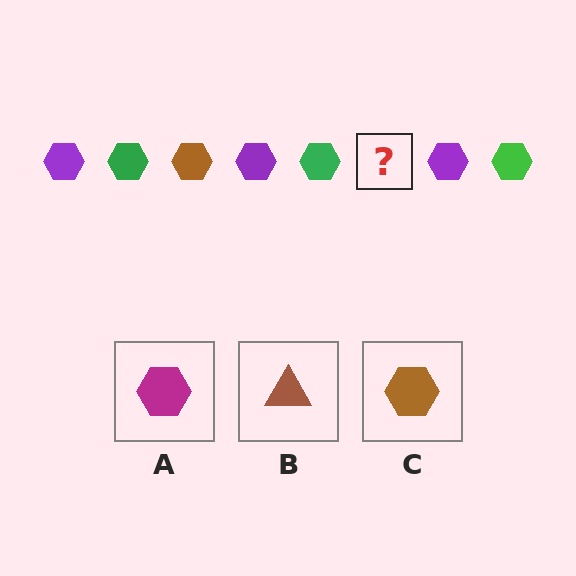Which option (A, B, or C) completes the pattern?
C.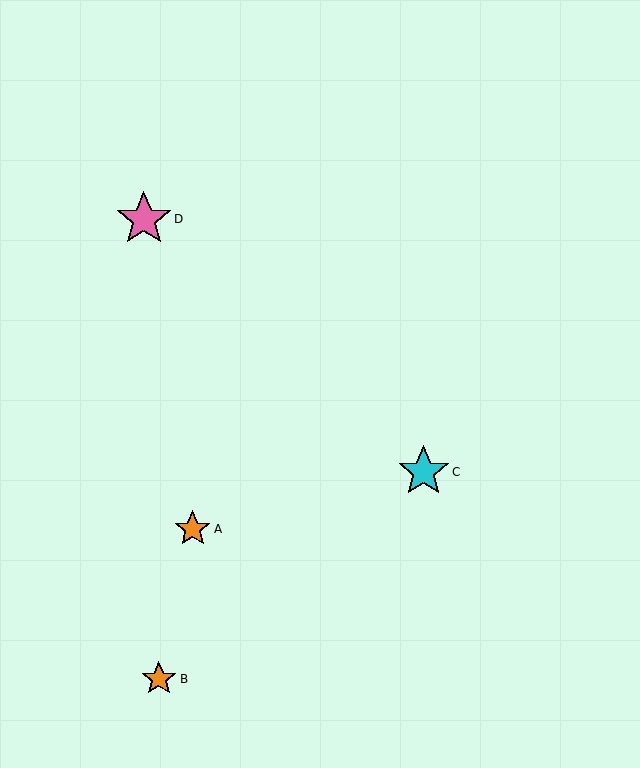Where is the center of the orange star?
The center of the orange star is at (159, 679).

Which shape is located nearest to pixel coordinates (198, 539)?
The orange star (labeled A) at (193, 529) is nearest to that location.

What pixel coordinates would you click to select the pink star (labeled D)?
Click at (144, 219) to select the pink star D.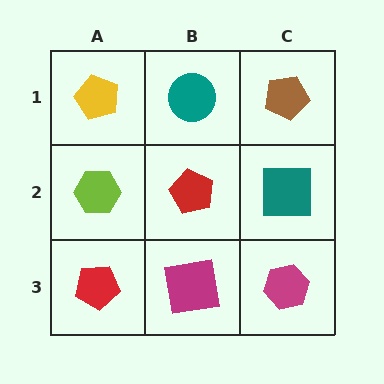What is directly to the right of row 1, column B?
A brown pentagon.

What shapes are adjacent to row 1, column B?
A red pentagon (row 2, column B), a yellow pentagon (row 1, column A), a brown pentagon (row 1, column C).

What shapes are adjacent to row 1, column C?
A teal square (row 2, column C), a teal circle (row 1, column B).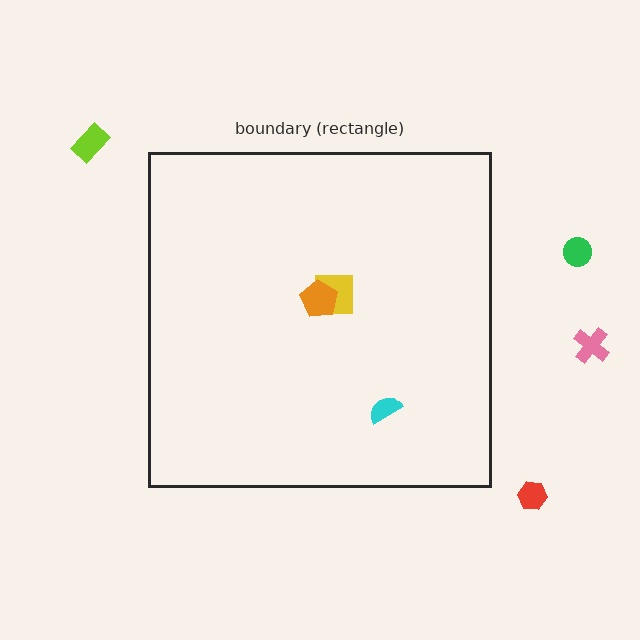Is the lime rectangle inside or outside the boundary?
Outside.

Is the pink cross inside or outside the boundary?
Outside.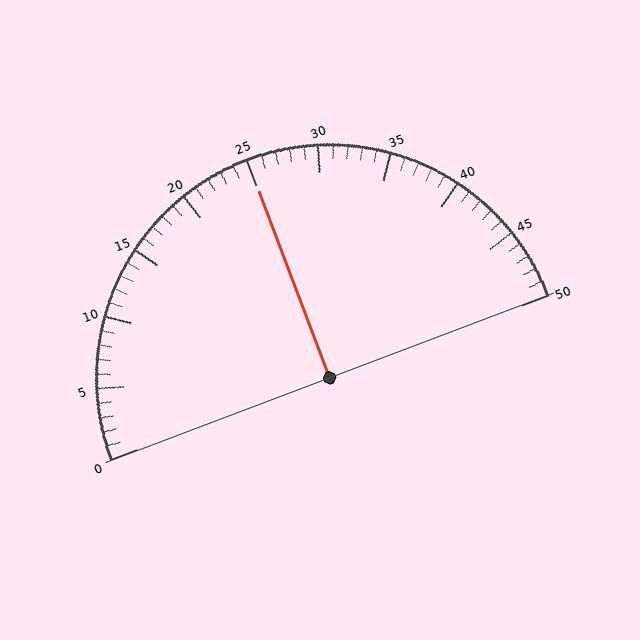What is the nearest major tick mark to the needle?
The nearest major tick mark is 25.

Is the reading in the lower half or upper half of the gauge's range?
The reading is in the upper half of the range (0 to 50).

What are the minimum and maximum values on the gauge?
The gauge ranges from 0 to 50.